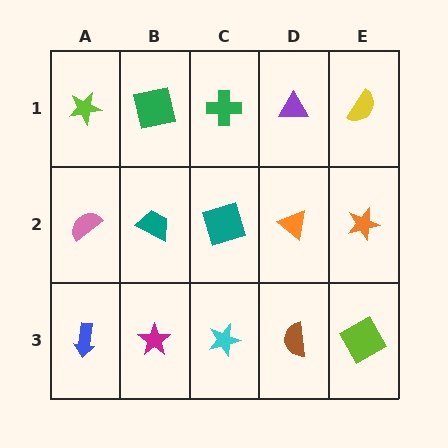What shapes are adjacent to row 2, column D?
A purple triangle (row 1, column D), a brown semicircle (row 3, column D), a teal square (row 2, column C), an orange star (row 2, column E).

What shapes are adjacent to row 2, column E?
A yellow semicircle (row 1, column E), a lime square (row 3, column E), an orange triangle (row 2, column D).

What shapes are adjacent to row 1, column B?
A teal trapezoid (row 2, column B), a lime star (row 1, column A), a green cross (row 1, column C).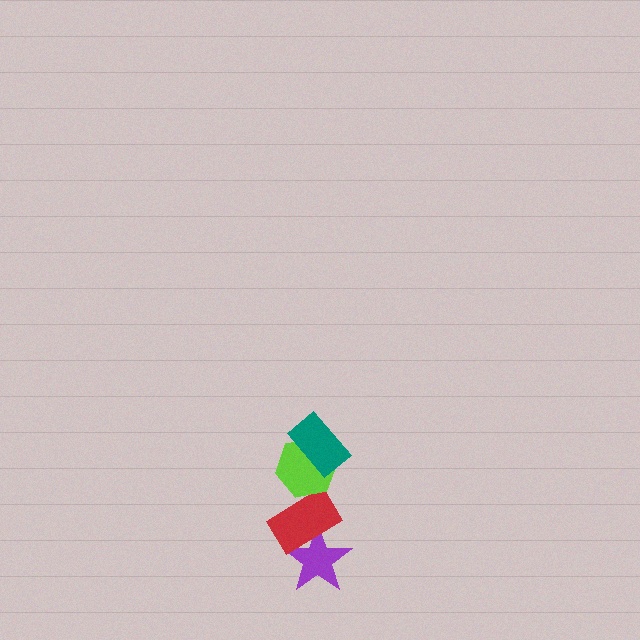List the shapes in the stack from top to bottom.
From top to bottom: the teal rectangle, the lime hexagon, the red rectangle, the purple star.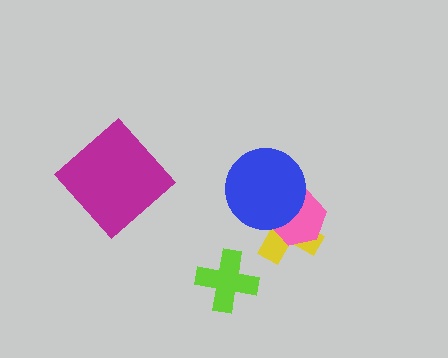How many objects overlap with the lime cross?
0 objects overlap with the lime cross.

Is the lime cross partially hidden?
No, no other shape covers it.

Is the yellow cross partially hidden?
Yes, it is partially covered by another shape.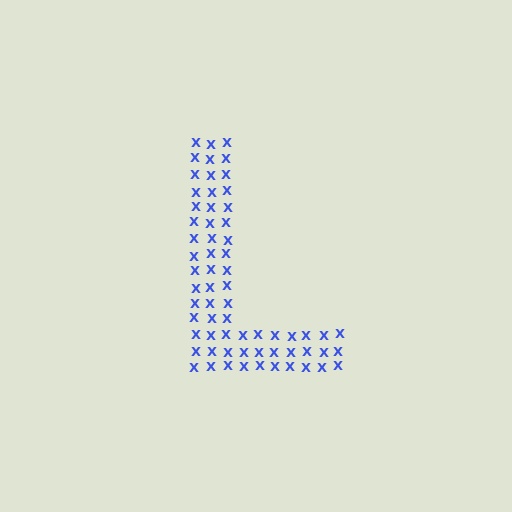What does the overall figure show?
The overall figure shows the letter L.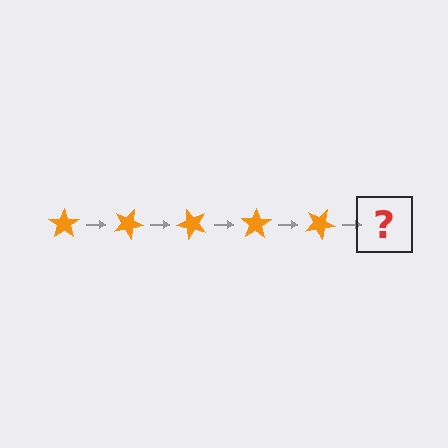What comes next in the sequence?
The next element should be an orange star rotated 125 degrees.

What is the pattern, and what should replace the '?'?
The pattern is that the star rotates 25 degrees each step. The '?' should be an orange star rotated 125 degrees.